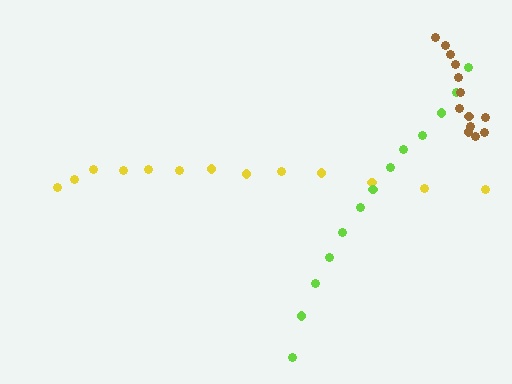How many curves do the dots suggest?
There are 3 distinct paths.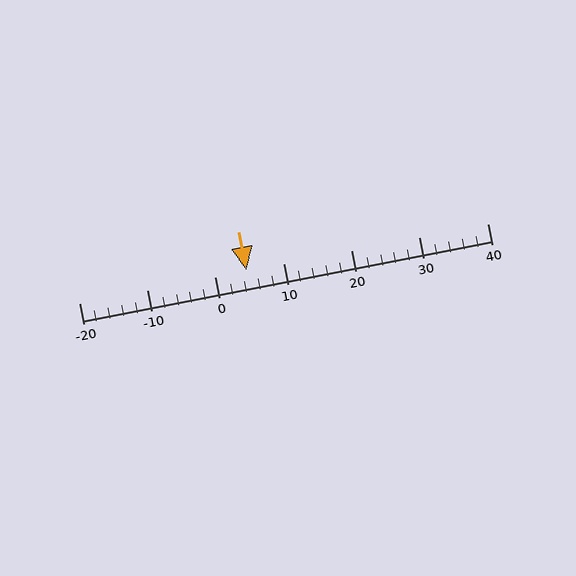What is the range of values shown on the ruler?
The ruler shows values from -20 to 40.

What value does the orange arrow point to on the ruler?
The orange arrow points to approximately 5.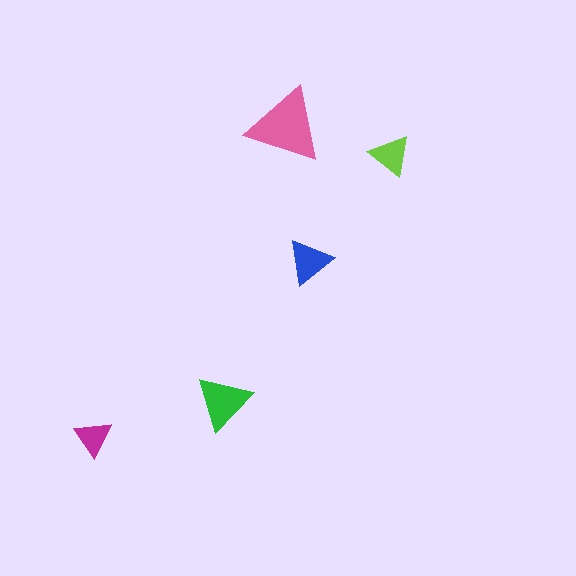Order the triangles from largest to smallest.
the pink one, the green one, the blue one, the lime one, the magenta one.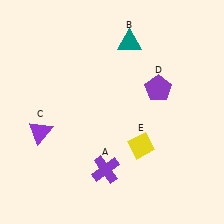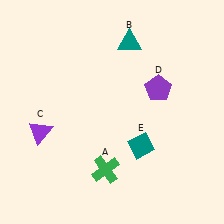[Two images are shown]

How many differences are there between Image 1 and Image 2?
There are 2 differences between the two images.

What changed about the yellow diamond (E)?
In Image 1, E is yellow. In Image 2, it changed to teal.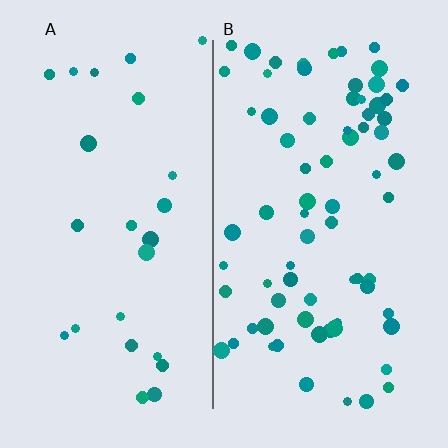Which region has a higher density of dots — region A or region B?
B (the right).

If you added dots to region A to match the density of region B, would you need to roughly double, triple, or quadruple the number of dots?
Approximately triple.